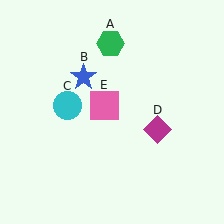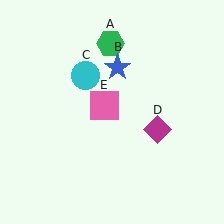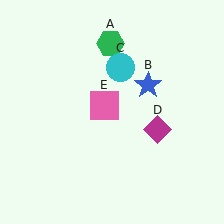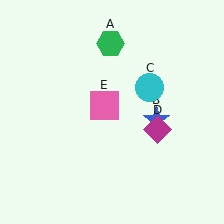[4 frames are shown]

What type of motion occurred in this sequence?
The blue star (object B), cyan circle (object C) rotated clockwise around the center of the scene.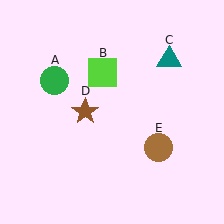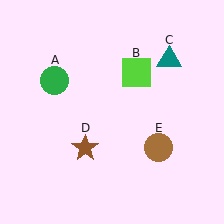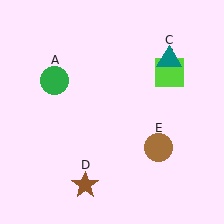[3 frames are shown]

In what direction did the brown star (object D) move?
The brown star (object D) moved down.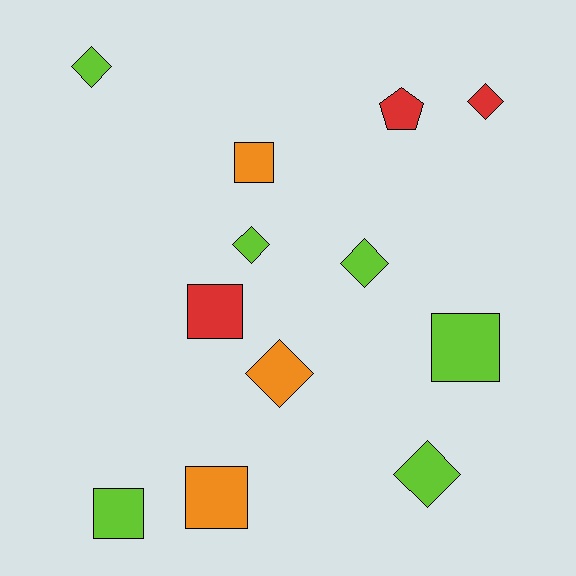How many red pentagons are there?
There is 1 red pentagon.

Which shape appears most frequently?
Diamond, with 6 objects.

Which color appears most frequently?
Lime, with 6 objects.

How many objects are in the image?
There are 12 objects.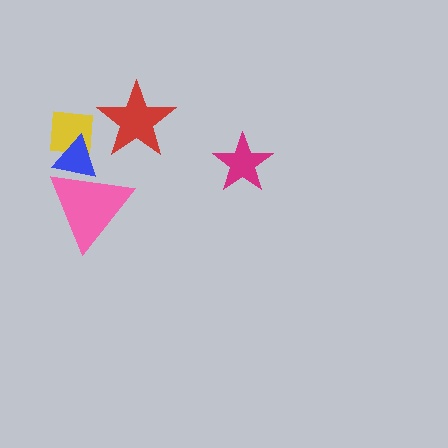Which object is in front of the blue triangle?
The pink triangle is in front of the blue triangle.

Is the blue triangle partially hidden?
Yes, it is partially covered by another shape.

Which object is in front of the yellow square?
The blue triangle is in front of the yellow square.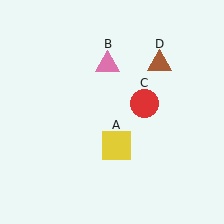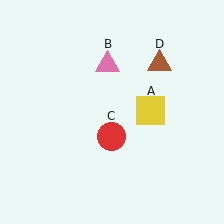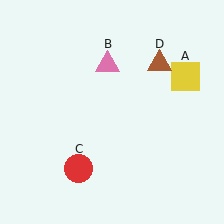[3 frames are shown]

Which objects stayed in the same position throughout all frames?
Pink triangle (object B) and brown triangle (object D) remained stationary.